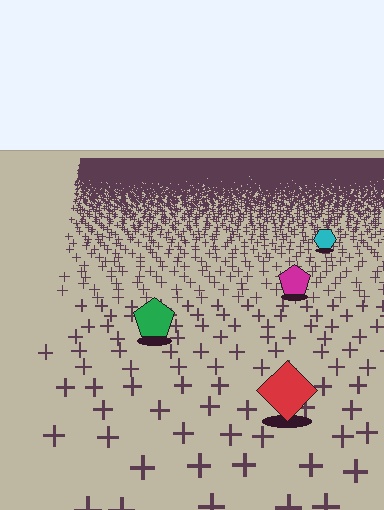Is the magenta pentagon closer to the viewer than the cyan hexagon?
Yes. The magenta pentagon is closer — you can tell from the texture gradient: the ground texture is coarser near it.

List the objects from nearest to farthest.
From nearest to farthest: the red diamond, the green pentagon, the magenta pentagon, the cyan hexagon.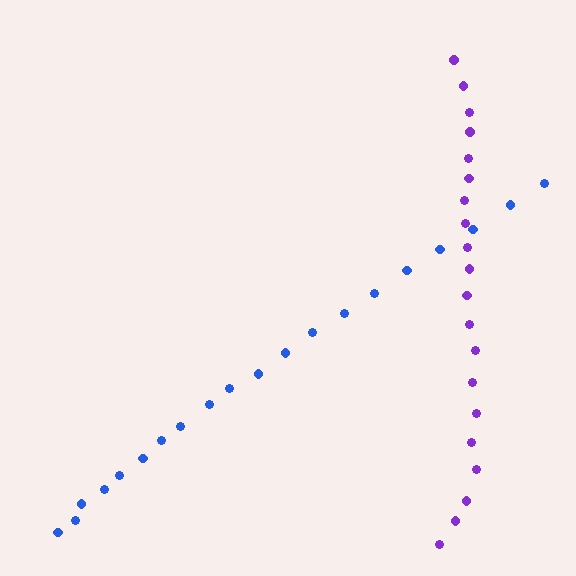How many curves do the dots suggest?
There are 2 distinct paths.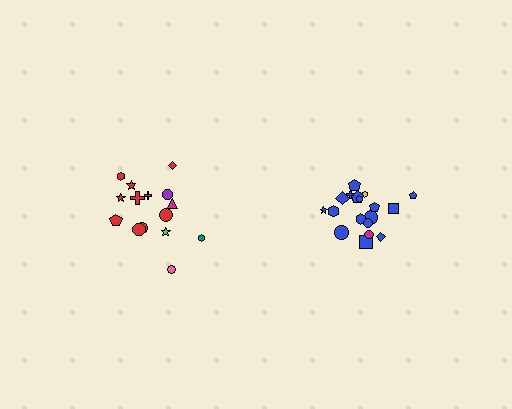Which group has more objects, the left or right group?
The right group.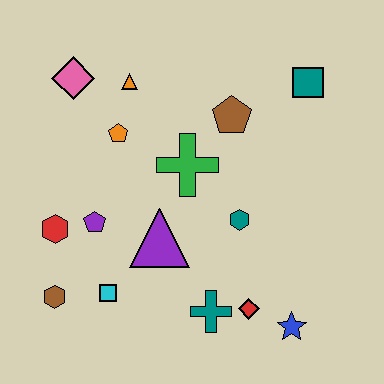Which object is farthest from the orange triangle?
The blue star is farthest from the orange triangle.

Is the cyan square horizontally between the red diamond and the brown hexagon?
Yes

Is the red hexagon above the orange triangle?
No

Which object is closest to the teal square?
The brown pentagon is closest to the teal square.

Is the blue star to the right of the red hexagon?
Yes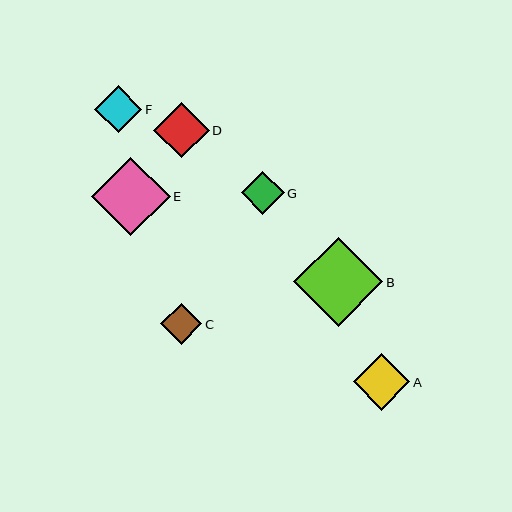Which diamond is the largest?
Diamond B is the largest with a size of approximately 89 pixels.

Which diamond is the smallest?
Diamond C is the smallest with a size of approximately 41 pixels.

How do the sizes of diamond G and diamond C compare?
Diamond G and diamond C are approximately the same size.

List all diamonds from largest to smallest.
From largest to smallest: B, E, A, D, F, G, C.